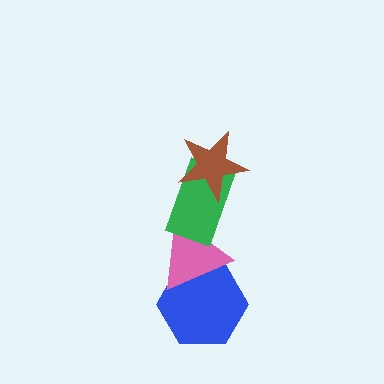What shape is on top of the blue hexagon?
The pink triangle is on top of the blue hexagon.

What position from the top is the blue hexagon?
The blue hexagon is 4th from the top.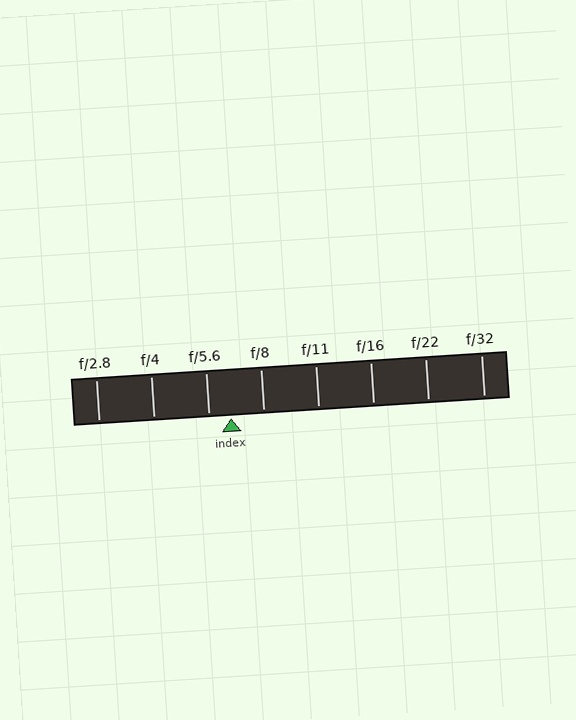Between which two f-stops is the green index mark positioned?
The index mark is between f/5.6 and f/8.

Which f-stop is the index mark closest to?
The index mark is closest to f/5.6.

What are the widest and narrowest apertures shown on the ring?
The widest aperture shown is f/2.8 and the narrowest is f/32.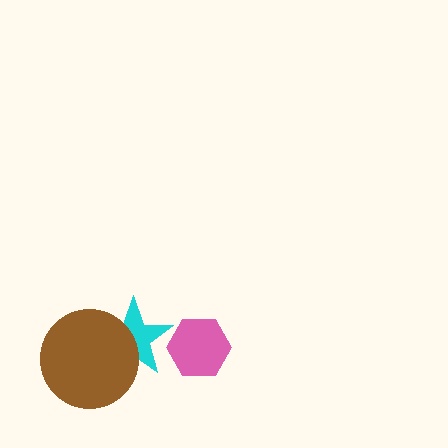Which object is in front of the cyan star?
The brown circle is in front of the cyan star.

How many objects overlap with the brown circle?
1 object overlaps with the brown circle.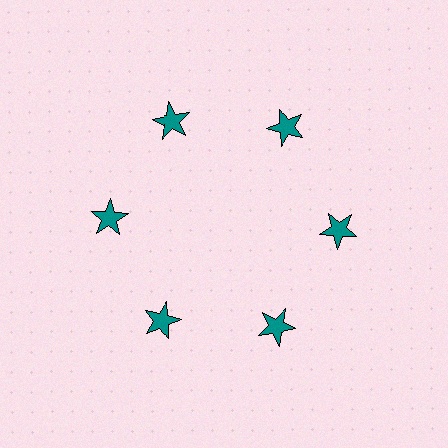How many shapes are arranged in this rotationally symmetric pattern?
There are 6 shapes, arranged in 6 groups of 1.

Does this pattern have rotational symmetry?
Yes, this pattern has 6-fold rotational symmetry. It looks the same after rotating 60 degrees around the center.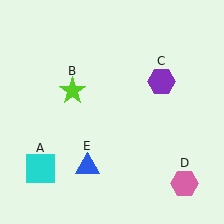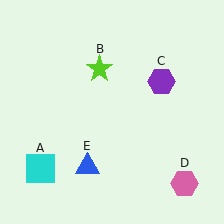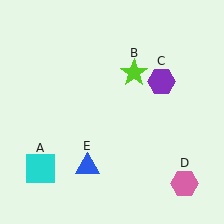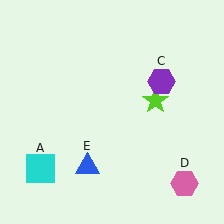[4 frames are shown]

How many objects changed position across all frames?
1 object changed position: lime star (object B).